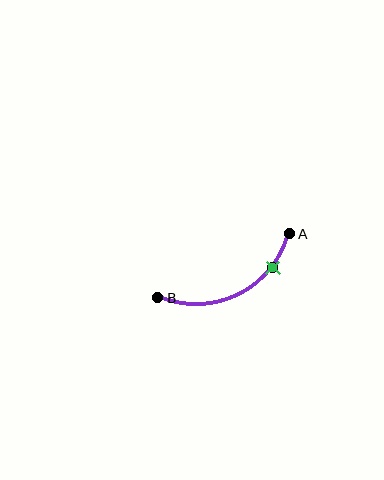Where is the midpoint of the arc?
The arc midpoint is the point on the curve farthest from the straight line joining A and B. It sits below that line.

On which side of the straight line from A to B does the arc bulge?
The arc bulges below the straight line connecting A and B.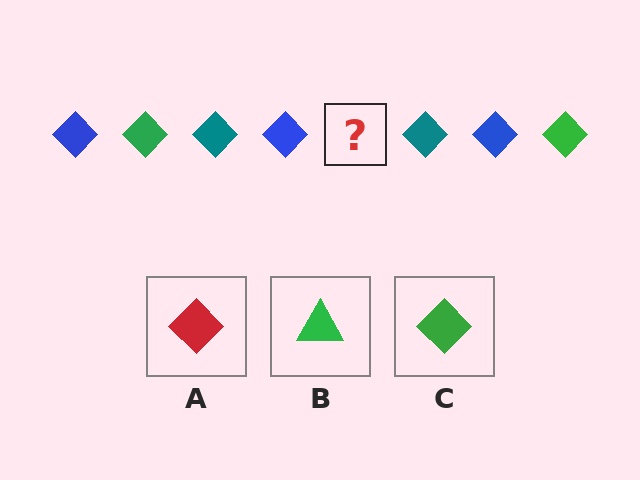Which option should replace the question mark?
Option C.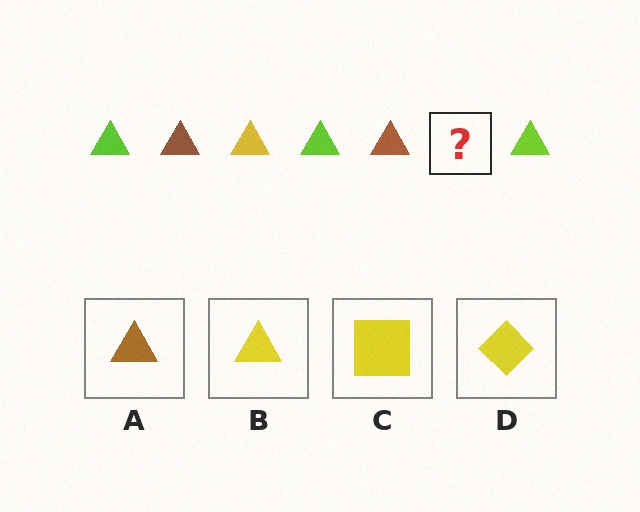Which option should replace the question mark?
Option B.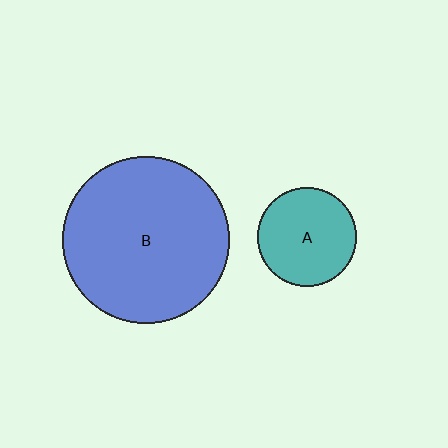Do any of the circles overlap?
No, none of the circles overlap.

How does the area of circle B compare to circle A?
Approximately 2.8 times.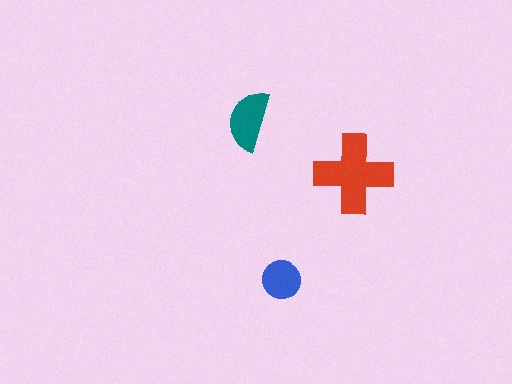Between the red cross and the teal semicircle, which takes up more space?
The red cross.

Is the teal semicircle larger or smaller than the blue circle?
Larger.